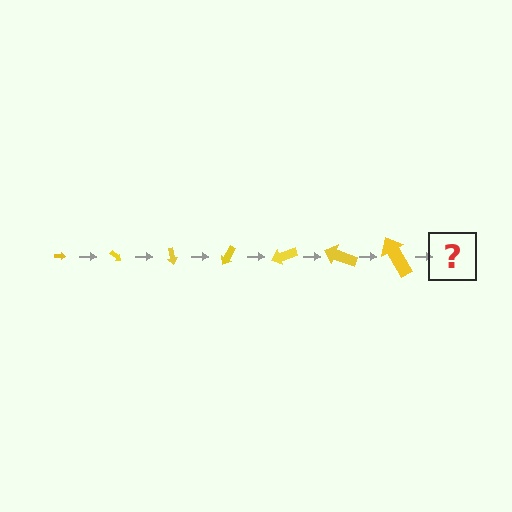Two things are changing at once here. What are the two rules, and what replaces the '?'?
The two rules are that the arrow grows larger each step and it rotates 40 degrees each step. The '?' should be an arrow, larger than the previous one and rotated 280 degrees from the start.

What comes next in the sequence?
The next element should be an arrow, larger than the previous one and rotated 280 degrees from the start.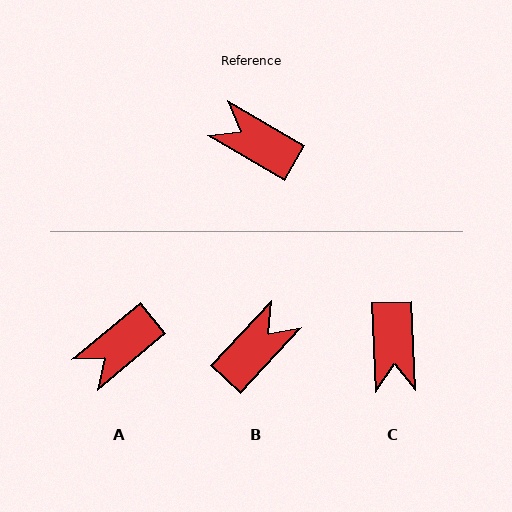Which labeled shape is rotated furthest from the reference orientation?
C, about 123 degrees away.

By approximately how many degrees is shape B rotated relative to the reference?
Approximately 103 degrees clockwise.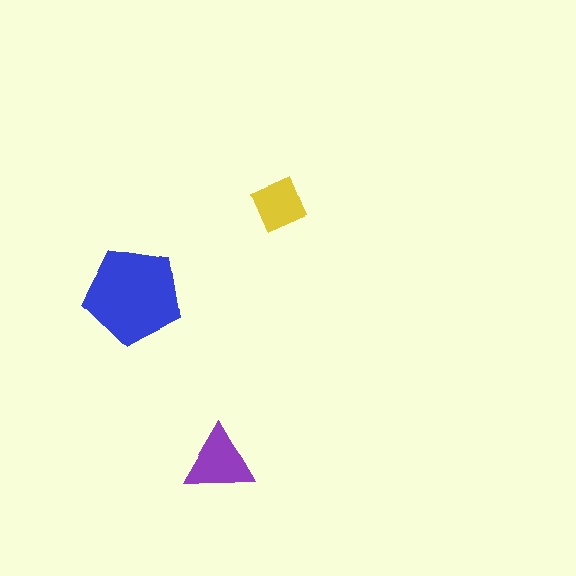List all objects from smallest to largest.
The yellow square, the purple triangle, the blue pentagon.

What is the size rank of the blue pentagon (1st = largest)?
1st.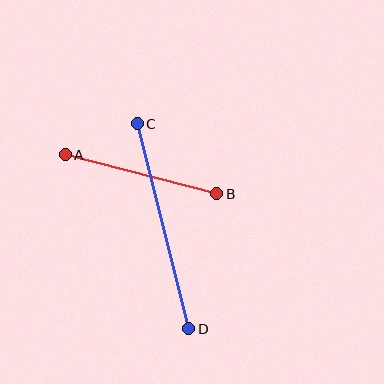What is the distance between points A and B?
The distance is approximately 156 pixels.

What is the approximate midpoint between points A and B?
The midpoint is at approximately (141, 174) pixels.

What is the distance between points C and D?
The distance is approximately 212 pixels.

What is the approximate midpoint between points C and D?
The midpoint is at approximately (163, 226) pixels.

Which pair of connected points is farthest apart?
Points C and D are farthest apart.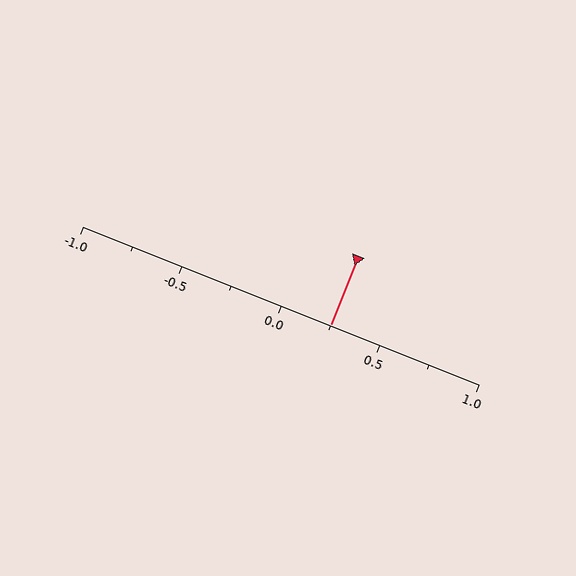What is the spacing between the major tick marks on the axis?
The major ticks are spaced 0.5 apart.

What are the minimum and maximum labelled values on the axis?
The axis runs from -1.0 to 1.0.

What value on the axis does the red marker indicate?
The marker indicates approximately 0.25.